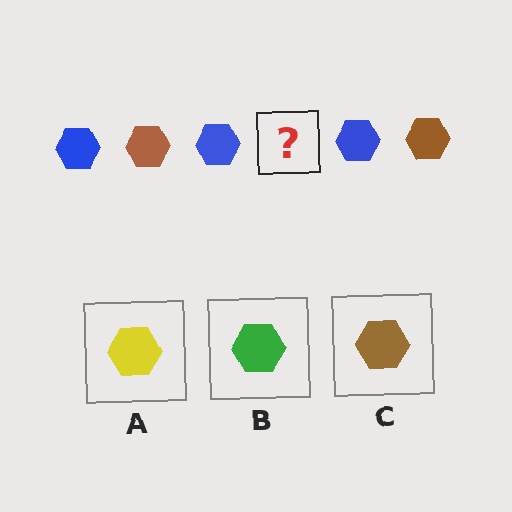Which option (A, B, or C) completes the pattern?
C.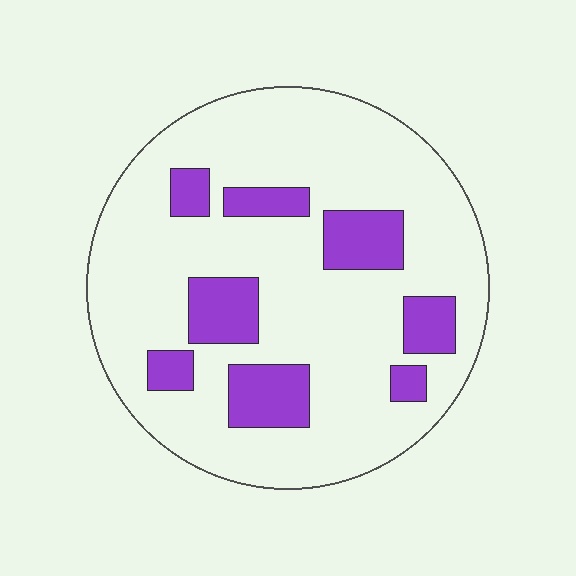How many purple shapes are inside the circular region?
8.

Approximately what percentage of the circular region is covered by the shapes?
Approximately 20%.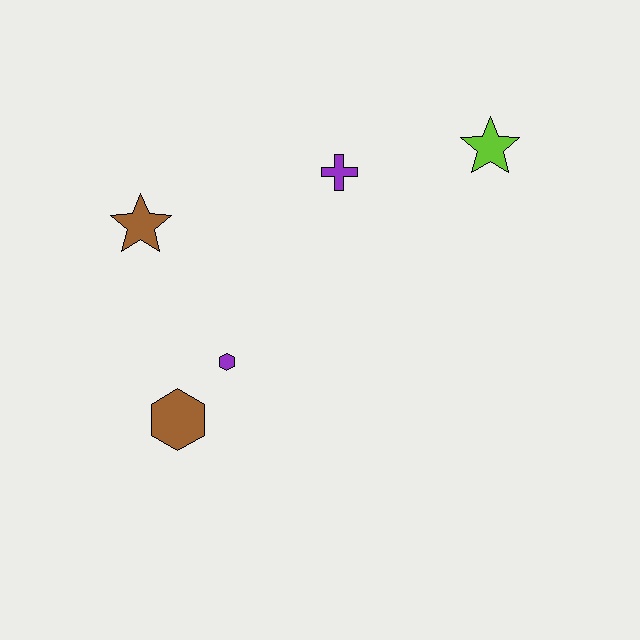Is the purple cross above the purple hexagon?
Yes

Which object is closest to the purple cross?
The lime star is closest to the purple cross.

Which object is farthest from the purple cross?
The brown hexagon is farthest from the purple cross.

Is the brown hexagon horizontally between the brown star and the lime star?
Yes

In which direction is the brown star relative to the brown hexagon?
The brown star is above the brown hexagon.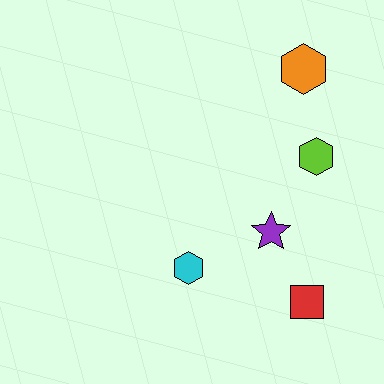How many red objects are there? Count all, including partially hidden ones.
There is 1 red object.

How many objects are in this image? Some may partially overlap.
There are 5 objects.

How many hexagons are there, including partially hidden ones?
There are 3 hexagons.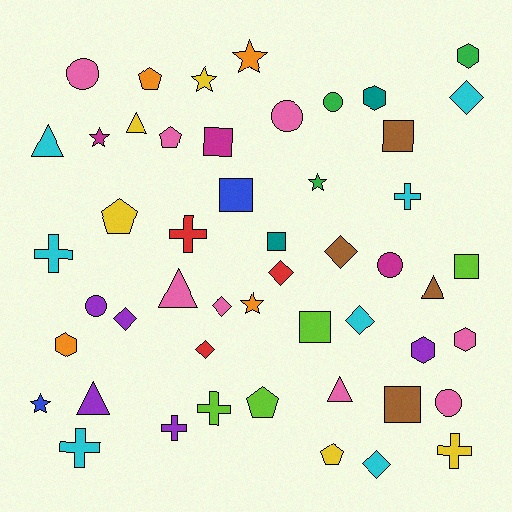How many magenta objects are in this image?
There are 3 magenta objects.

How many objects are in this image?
There are 50 objects.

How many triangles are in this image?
There are 6 triangles.